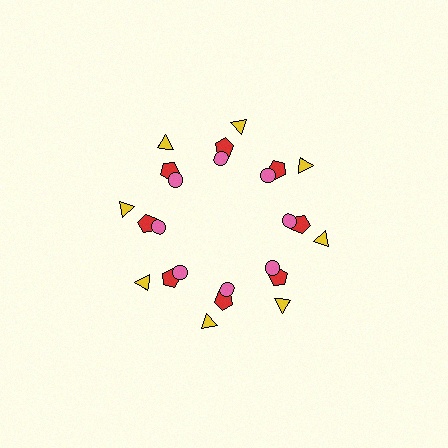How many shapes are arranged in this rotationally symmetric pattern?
There are 24 shapes, arranged in 8 groups of 3.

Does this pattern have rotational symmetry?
Yes, this pattern has 8-fold rotational symmetry. It looks the same after rotating 45 degrees around the center.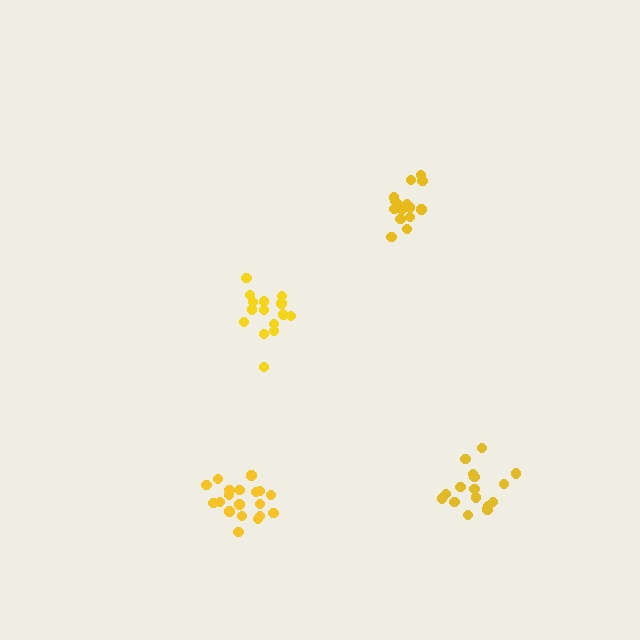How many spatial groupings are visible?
There are 4 spatial groupings.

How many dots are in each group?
Group 1: 16 dots, Group 2: 19 dots, Group 3: 16 dots, Group 4: 16 dots (67 total).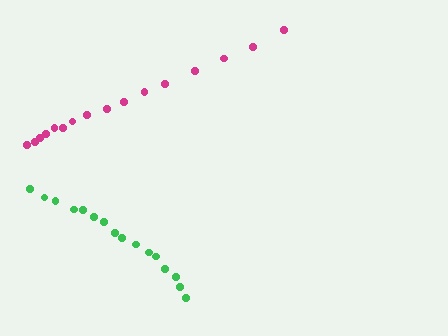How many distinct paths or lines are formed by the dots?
There are 2 distinct paths.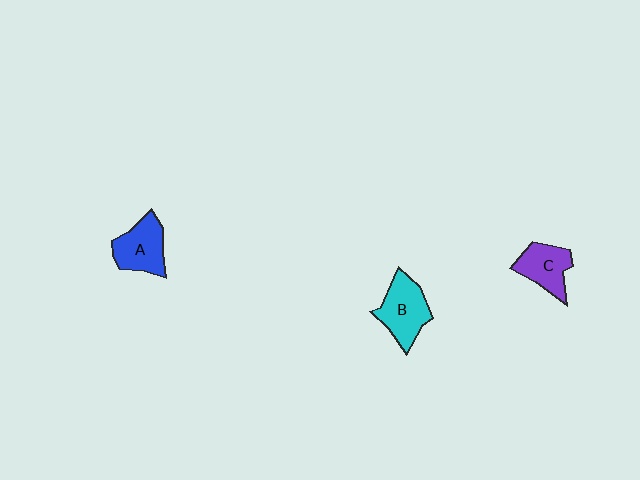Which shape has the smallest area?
Shape C (purple).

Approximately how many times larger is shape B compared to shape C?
Approximately 1.2 times.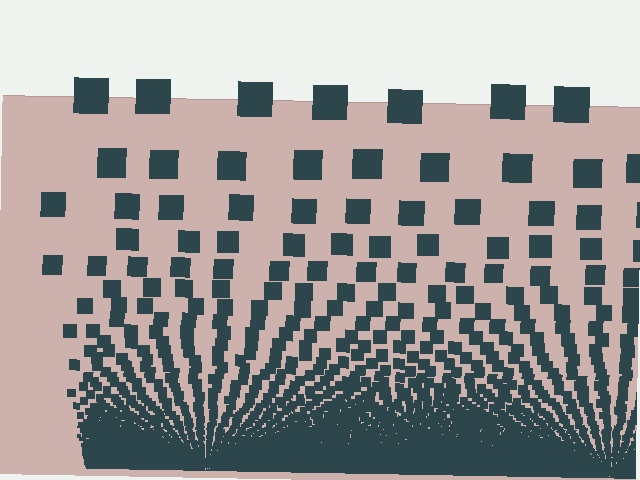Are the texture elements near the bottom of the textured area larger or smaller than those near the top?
Smaller. The gradient is inverted — elements near the bottom are smaller and denser.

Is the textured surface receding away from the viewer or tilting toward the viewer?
The surface appears to tilt toward the viewer. Texture elements get larger and sparser toward the top.